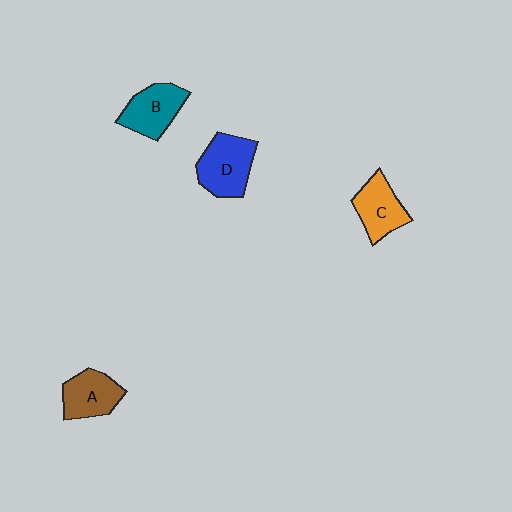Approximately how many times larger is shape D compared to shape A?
Approximately 1.2 times.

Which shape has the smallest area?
Shape A (brown).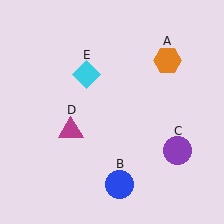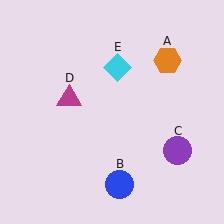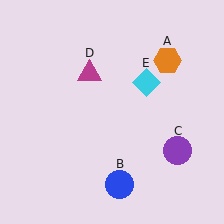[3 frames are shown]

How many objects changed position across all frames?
2 objects changed position: magenta triangle (object D), cyan diamond (object E).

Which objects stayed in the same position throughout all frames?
Orange hexagon (object A) and blue circle (object B) and purple circle (object C) remained stationary.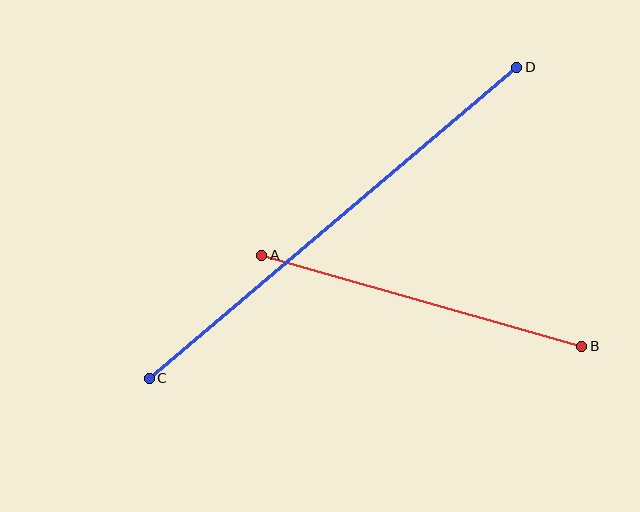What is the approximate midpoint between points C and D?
The midpoint is at approximately (333, 223) pixels.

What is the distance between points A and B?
The distance is approximately 332 pixels.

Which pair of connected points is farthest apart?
Points C and D are farthest apart.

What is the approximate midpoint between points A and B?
The midpoint is at approximately (422, 301) pixels.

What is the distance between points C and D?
The distance is approximately 481 pixels.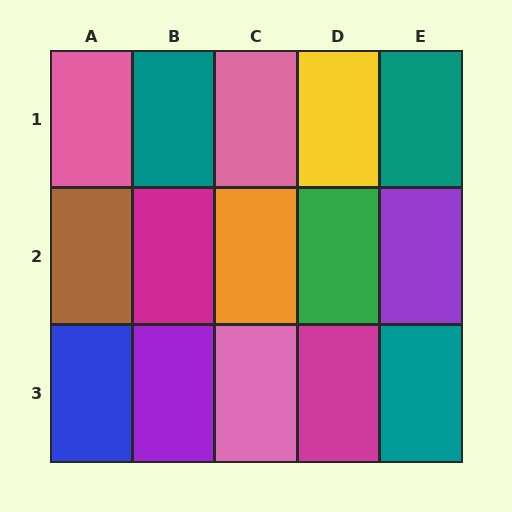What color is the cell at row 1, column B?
Teal.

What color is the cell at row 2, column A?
Brown.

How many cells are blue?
1 cell is blue.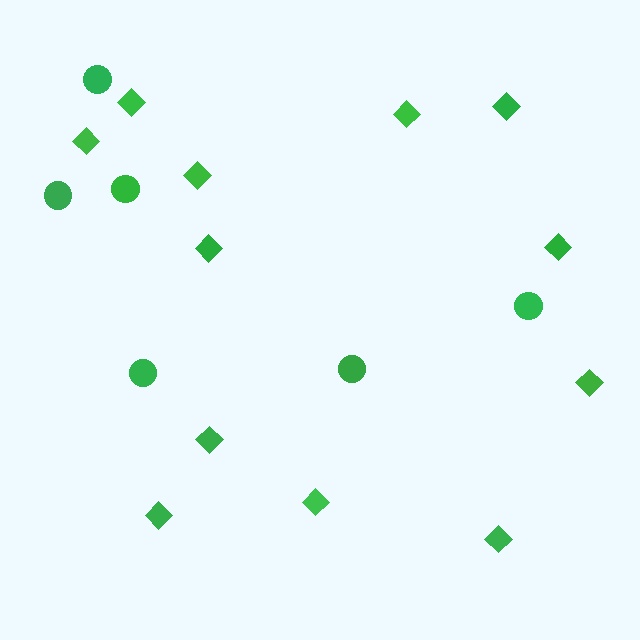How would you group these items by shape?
There are 2 groups: one group of circles (6) and one group of diamonds (12).